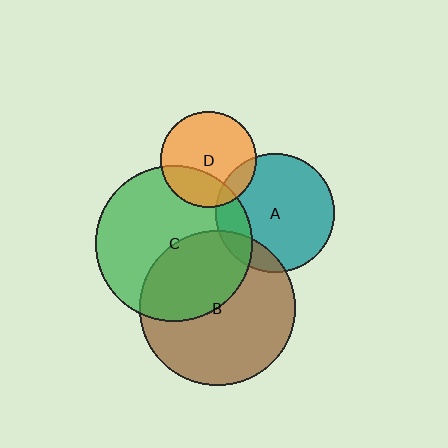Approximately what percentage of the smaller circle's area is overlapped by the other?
Approximately 15%.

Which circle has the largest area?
Circle C (green).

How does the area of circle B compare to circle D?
Approximately 2.6 times.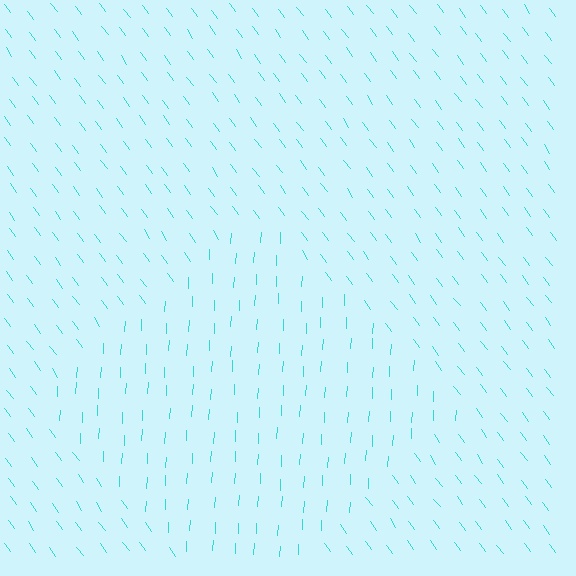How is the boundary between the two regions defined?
The boundary is defined purely by a change in line orientation (approximately 39 degrees difference). All lines are the same color and thickness.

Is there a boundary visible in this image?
Yes, there is a texture boundary formed by a change in line orientation.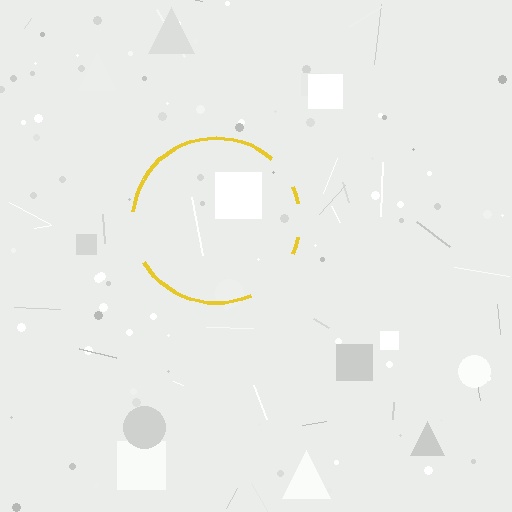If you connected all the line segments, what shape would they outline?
They would outline a circle.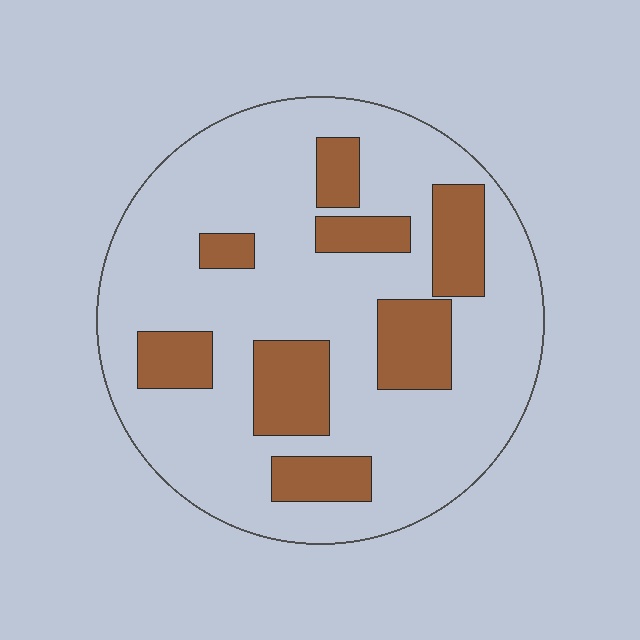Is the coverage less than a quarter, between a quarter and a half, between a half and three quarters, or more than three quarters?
Less than a quarter.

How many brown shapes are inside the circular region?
8.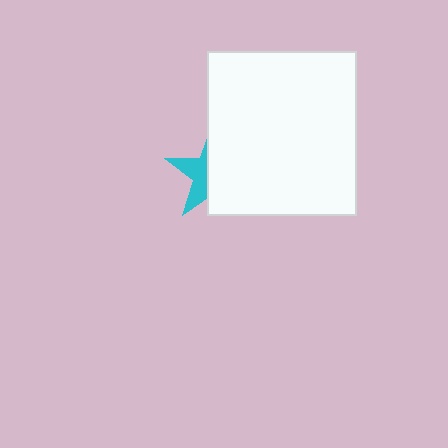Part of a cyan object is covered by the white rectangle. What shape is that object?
It is a star.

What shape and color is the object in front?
The object in front is a white rectangle.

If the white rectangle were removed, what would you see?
You would see the complete cyan star.